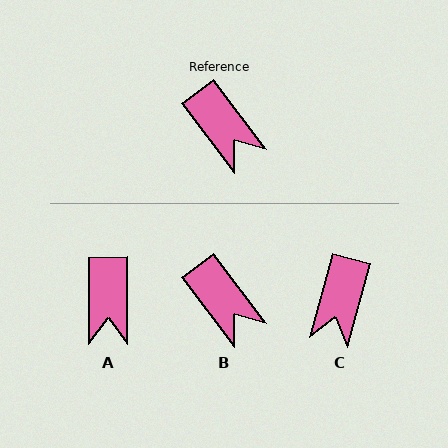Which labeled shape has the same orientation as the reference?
B.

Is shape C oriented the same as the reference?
No, it is off by about 53 degrees.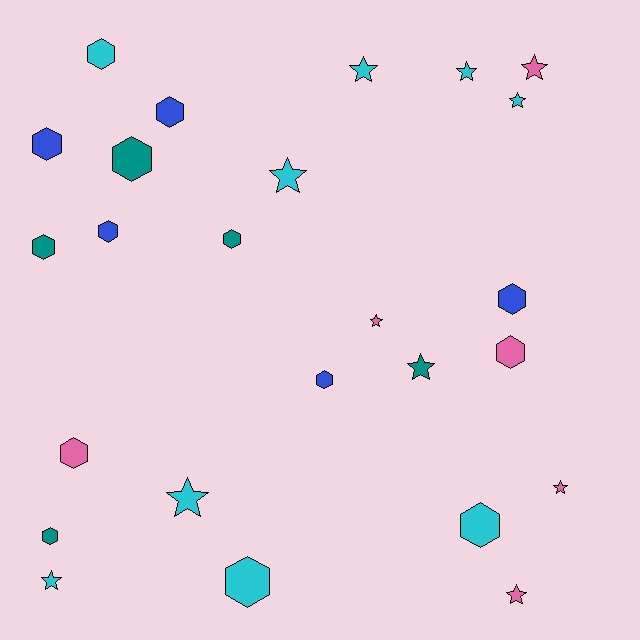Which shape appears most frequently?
Hexagon, with 14 objects.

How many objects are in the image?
There are 25 objects.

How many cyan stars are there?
There are 6 cyan stars.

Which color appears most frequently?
Cyan, with 9 objects.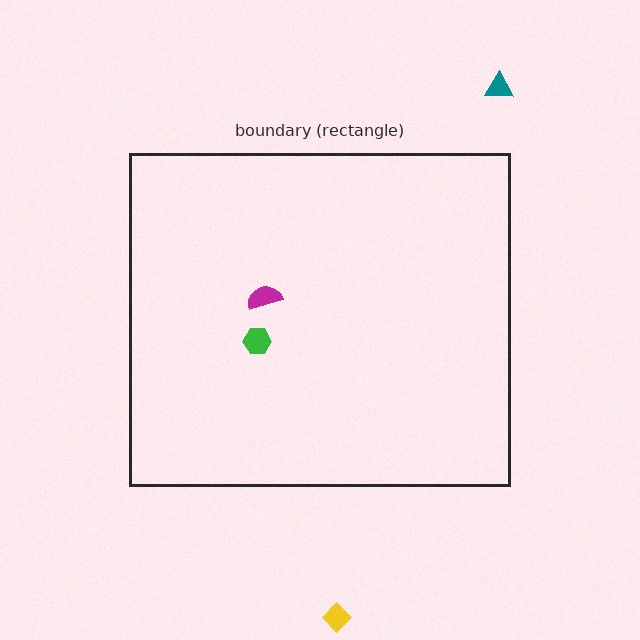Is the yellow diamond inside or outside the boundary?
Outside.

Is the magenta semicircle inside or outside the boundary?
Inside.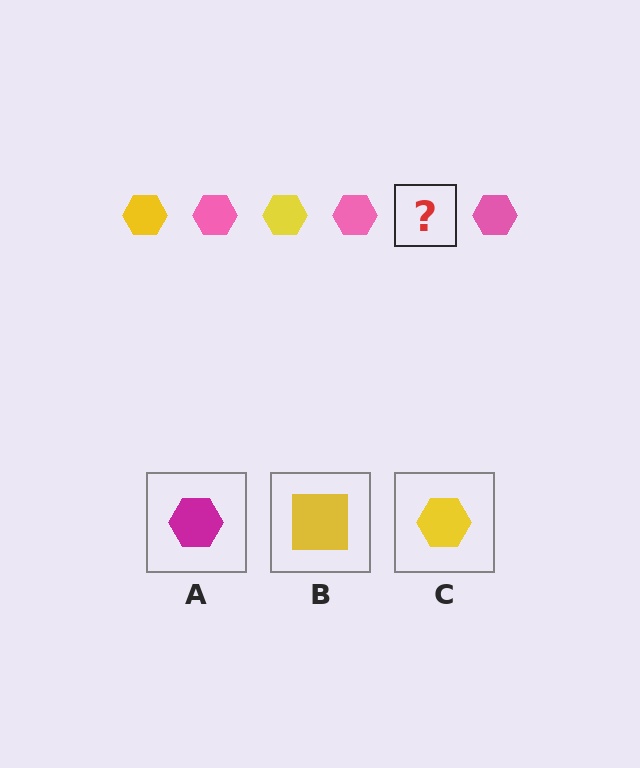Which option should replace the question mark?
Option C.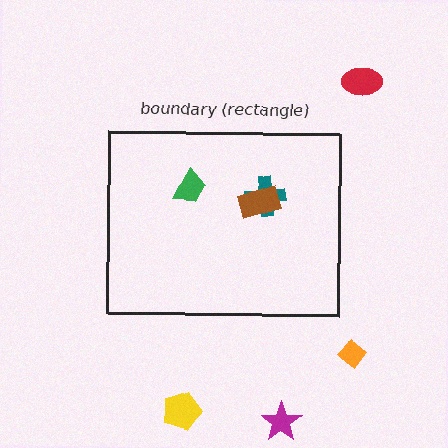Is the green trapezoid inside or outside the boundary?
Inside.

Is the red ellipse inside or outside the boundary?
Outside.